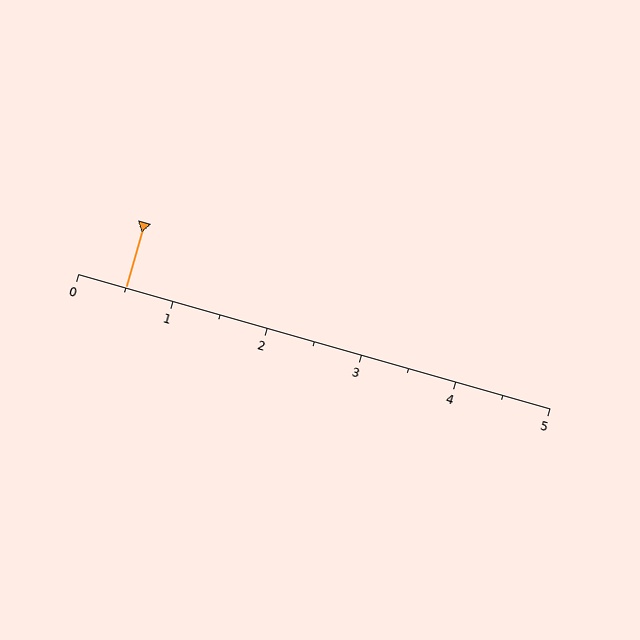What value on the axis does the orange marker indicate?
The marker indicates approximately 0.5.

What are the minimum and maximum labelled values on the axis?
The axis runs from 0 to 5.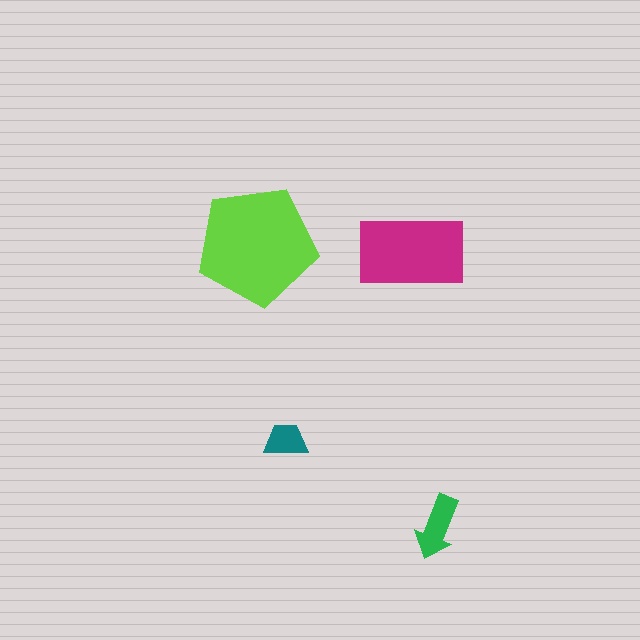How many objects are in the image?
There are 4 objects in the image.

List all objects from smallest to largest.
The teal trapezoid, the green arrow, the magenta rectangle, the lime pentagon.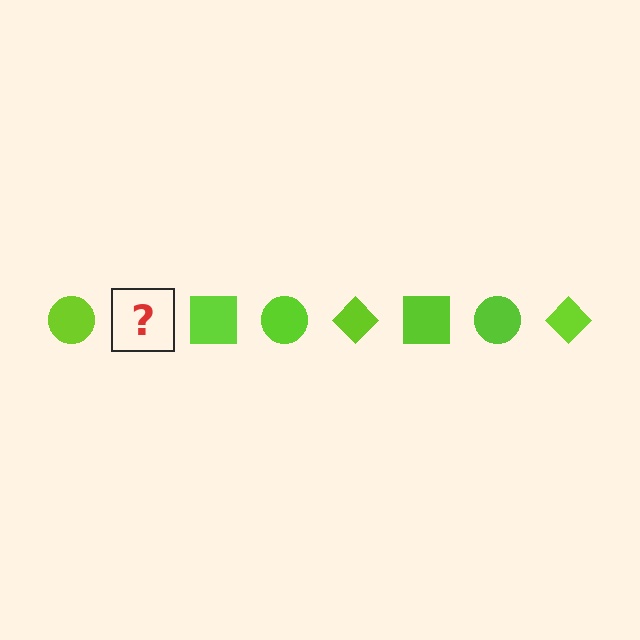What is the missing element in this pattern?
The missing element is a lime diamond.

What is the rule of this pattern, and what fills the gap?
The rule is that the pattern cycles through circle, diamond, square shapes in lime. The gap should be filled with a lime diamond.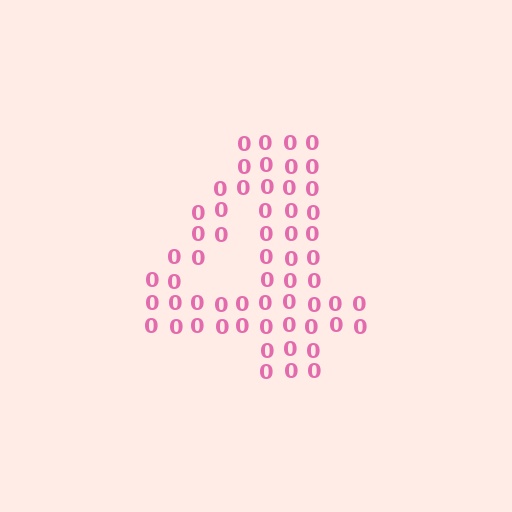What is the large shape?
The large shape is the digit 4.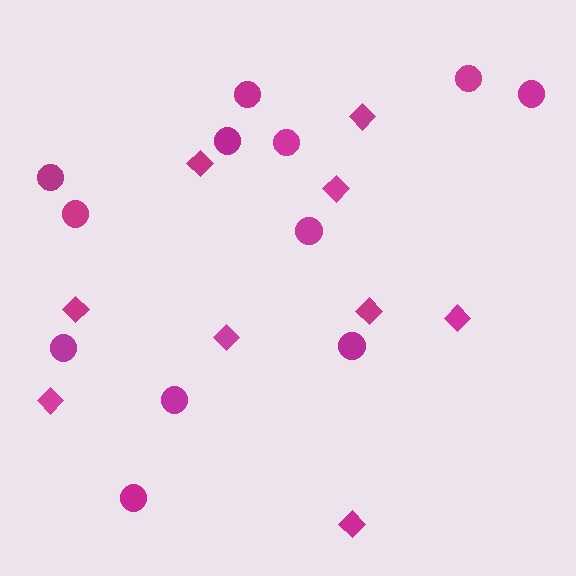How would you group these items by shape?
There are 2 groups: one group of circles (12) and one group of diamonds (9).